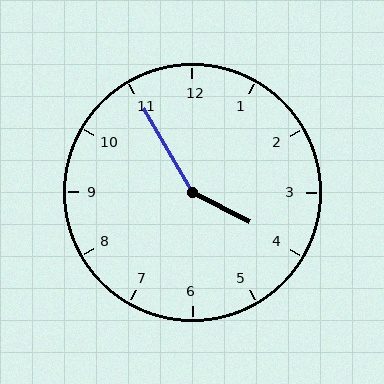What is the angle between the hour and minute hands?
Approximately 148 degrees.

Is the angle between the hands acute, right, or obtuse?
It is obtuse.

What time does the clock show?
3:55.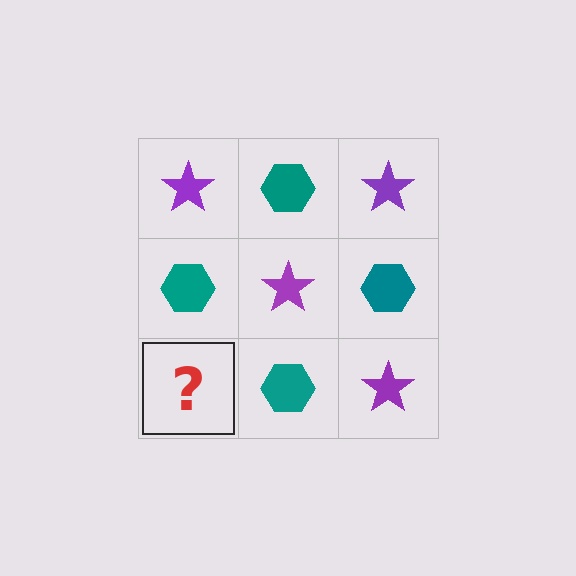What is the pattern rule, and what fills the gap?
The rule is that it alternates purple star and teal hexagon in a checkerboard pattern. The gap should be filled with a purple star.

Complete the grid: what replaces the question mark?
The question mark should be replaced with a purple star.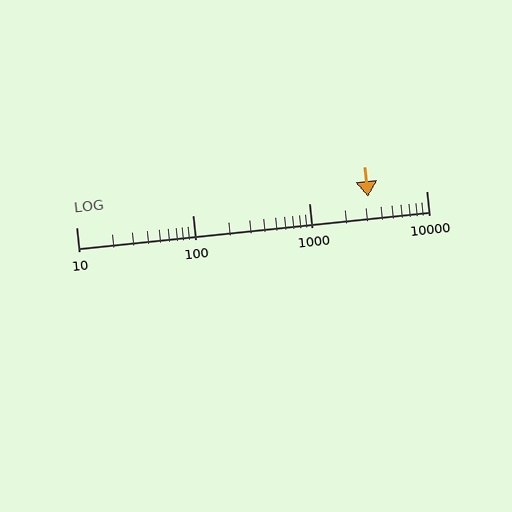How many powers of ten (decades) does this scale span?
The scale spans 3 decades, from 10 to 10000.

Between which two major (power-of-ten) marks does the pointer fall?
The pointer is between 1000 and 10000.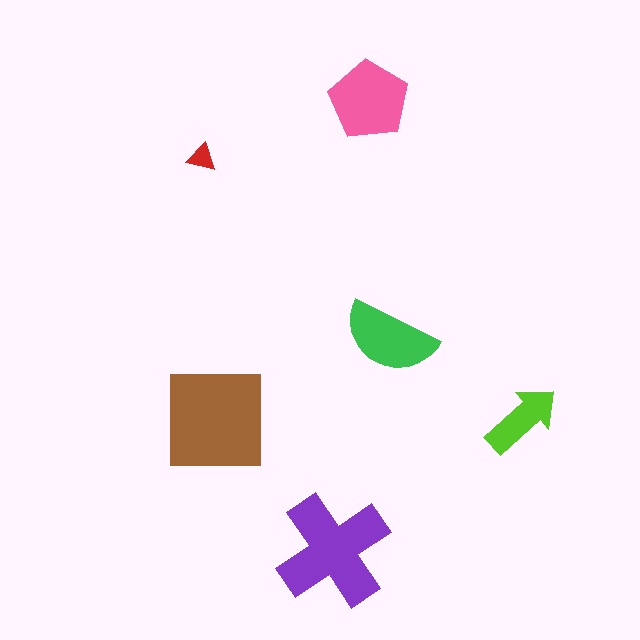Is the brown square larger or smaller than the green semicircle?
Larger.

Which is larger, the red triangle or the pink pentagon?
The pink pentagon.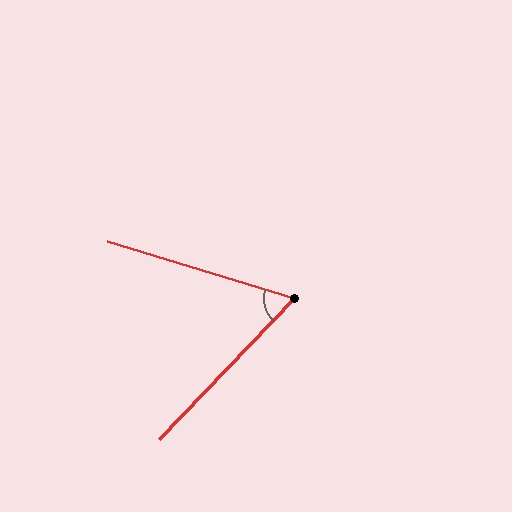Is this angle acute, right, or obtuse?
It is acute.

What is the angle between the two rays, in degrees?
Approximately 63 degrees.